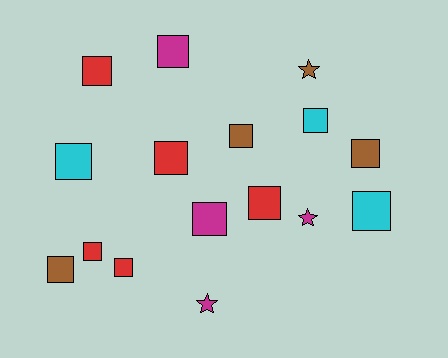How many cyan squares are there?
There are 3 cyan squares.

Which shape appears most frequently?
Square, with 13 objects.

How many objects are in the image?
There are 16 objects.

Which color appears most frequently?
Red, with 5 objects.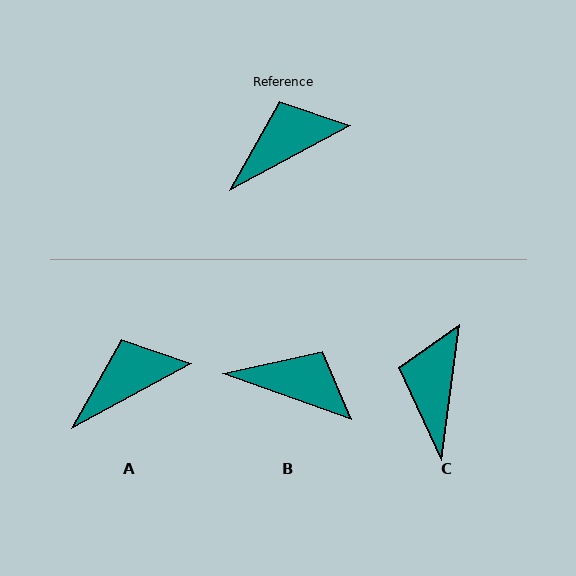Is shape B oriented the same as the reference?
No, it is off by about 48 degrees.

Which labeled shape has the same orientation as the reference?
A.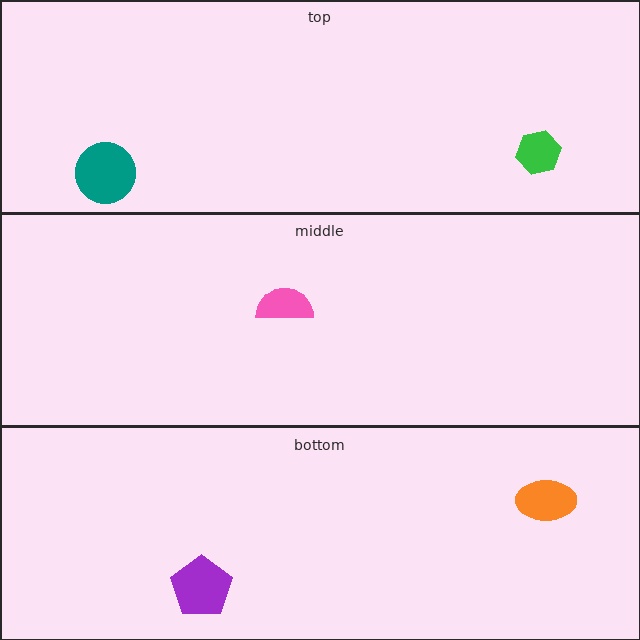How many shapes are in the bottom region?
2.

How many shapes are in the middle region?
1.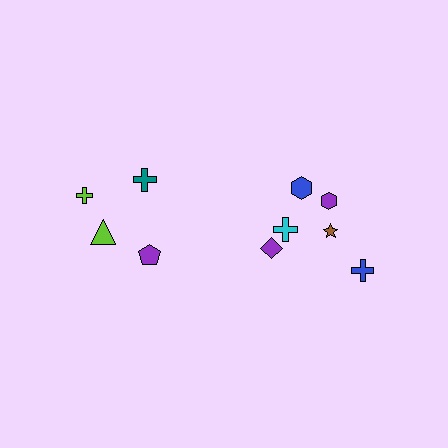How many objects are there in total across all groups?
There are 10 objects.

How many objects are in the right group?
There are 6 objects.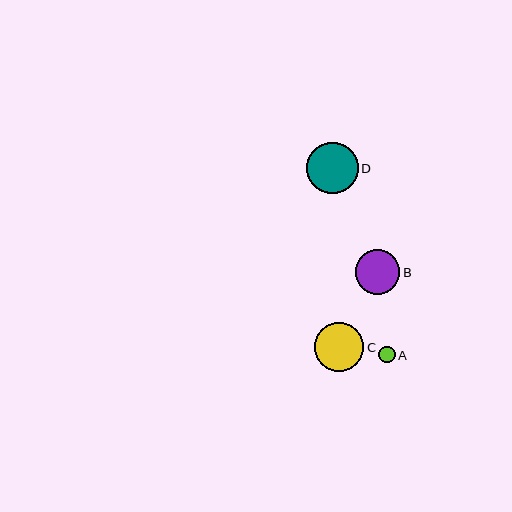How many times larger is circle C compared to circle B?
Circle C is approximately 1.1 times the size of circle B.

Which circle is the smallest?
Circle A is the smallest with a size of approximately 17 pixels.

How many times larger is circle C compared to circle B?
Circle C is approximately 1.1 times the size of circle B.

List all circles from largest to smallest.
From largest to smallest: D, C, B, A.